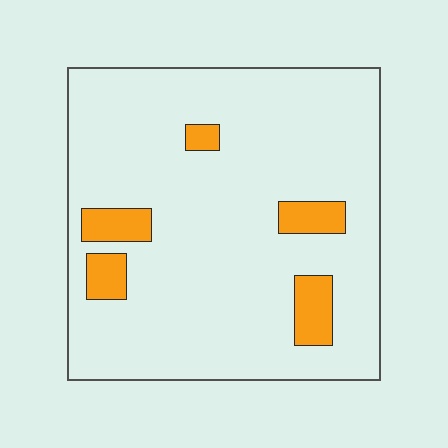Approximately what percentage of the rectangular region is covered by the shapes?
Approximately 10%.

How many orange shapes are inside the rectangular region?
5.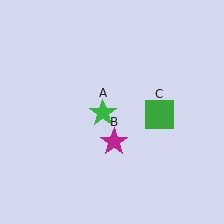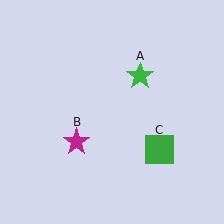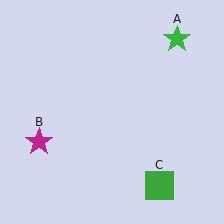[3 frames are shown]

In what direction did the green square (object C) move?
The green square (object C) moved down.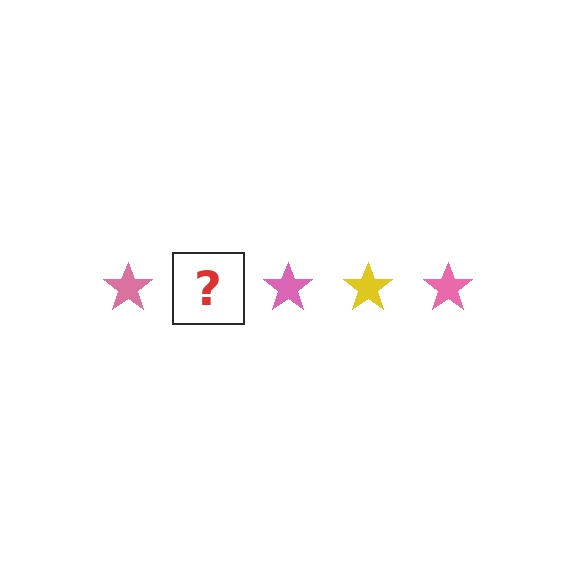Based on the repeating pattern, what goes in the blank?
The blank should be a yellow star.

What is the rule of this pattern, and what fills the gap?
The rule is that the pattern cycles through pink, yellow stars. The gap should be filled with a yellow star.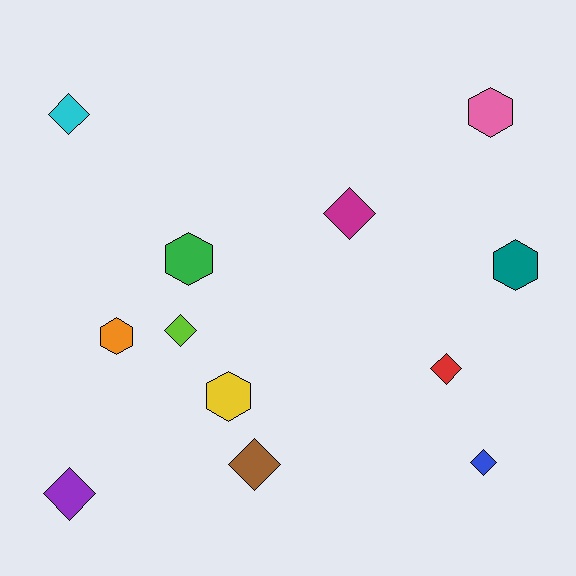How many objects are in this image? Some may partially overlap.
There are 12 objects.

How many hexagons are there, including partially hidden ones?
There are 5 hexagons.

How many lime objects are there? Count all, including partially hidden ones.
There is 1 lime object.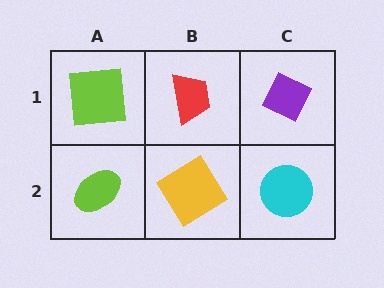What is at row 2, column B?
A yellow diamond.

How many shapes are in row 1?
3 shapes.